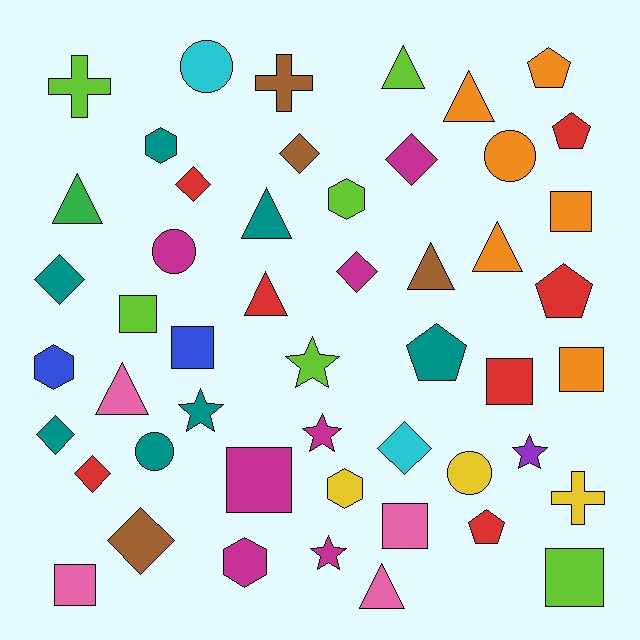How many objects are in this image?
There are 50 objects.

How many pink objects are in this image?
There are 4 pink objects.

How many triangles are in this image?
There are 9 triangles.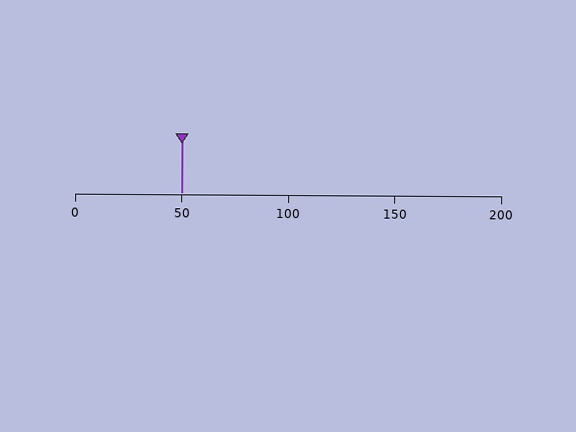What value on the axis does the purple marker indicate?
The marker indicates approximately 50.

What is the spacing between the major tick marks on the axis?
The major ticks are spaced 50 apart.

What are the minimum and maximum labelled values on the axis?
The axis runs from 0 to 200.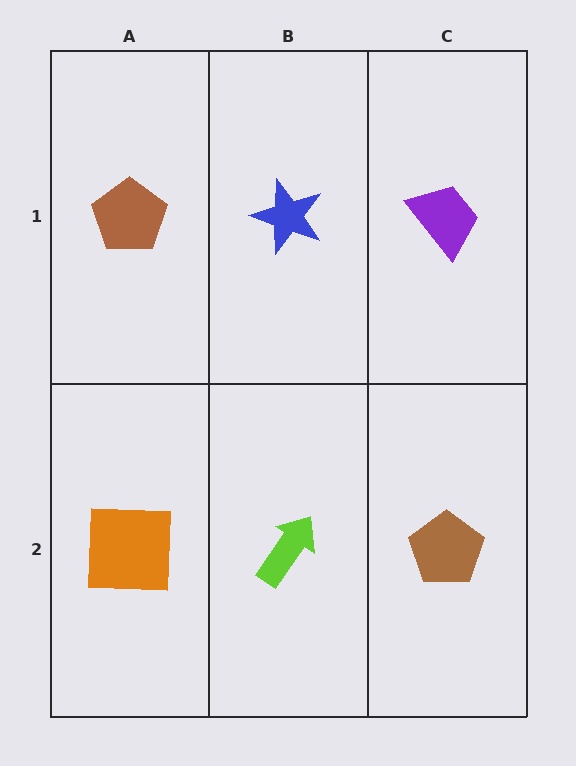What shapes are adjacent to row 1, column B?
A lime arrow (row 2, column B), a brown pentagon (row 1, column A), a purple trapezoid (row 1, column C).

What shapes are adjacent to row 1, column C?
A brown pentagon (row 2, column C), a blue star (row 1, column B).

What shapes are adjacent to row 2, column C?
A purple trapezoid (row 1, column C), a lime arrow (row 2, column B).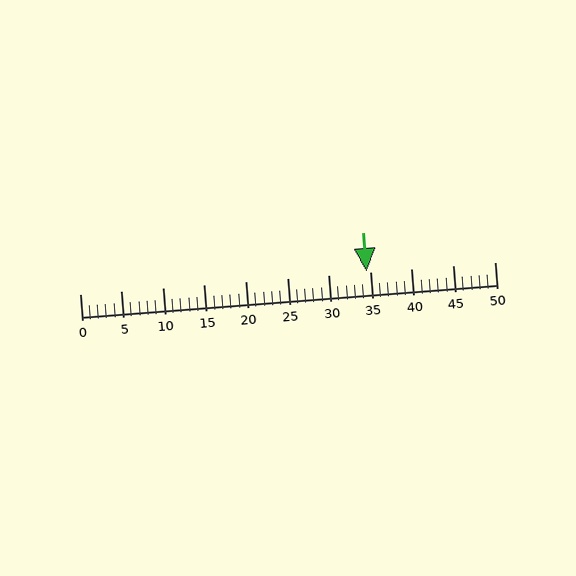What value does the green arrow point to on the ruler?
The green arrow points to approximately 35.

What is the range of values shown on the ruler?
The ruler shows values from 0 to 50.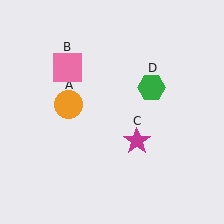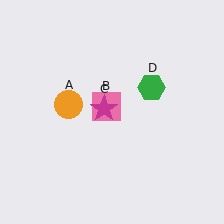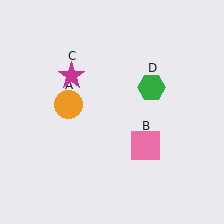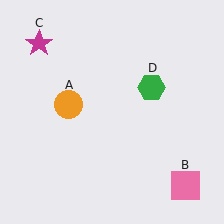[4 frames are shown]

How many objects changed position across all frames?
2 objects changed position: pink square (object B), magenta star (object C).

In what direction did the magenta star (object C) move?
The magenta star (object C) moved up and to the left.